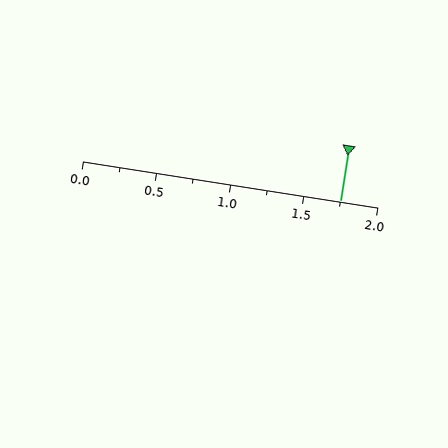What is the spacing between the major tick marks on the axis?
The major ticks are spaced 0.5 apart.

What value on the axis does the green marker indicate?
The marker indicates approximately 1.75.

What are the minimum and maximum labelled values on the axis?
The axis runs from 0.0 to 2.0.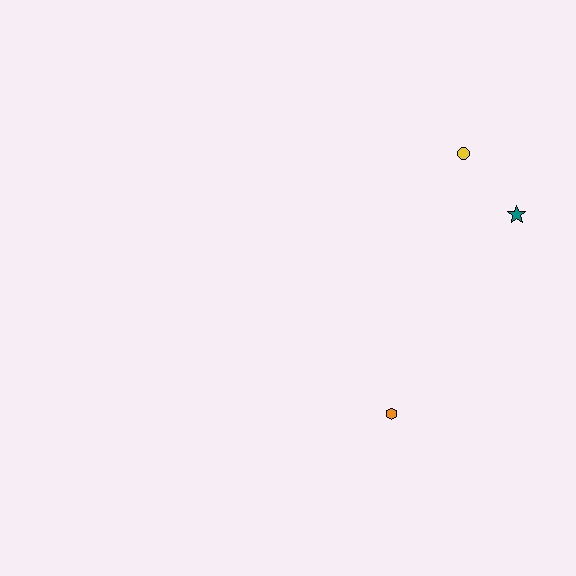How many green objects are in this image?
There are no green objects.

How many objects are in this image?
There are 3 objects.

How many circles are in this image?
There is 1 circle.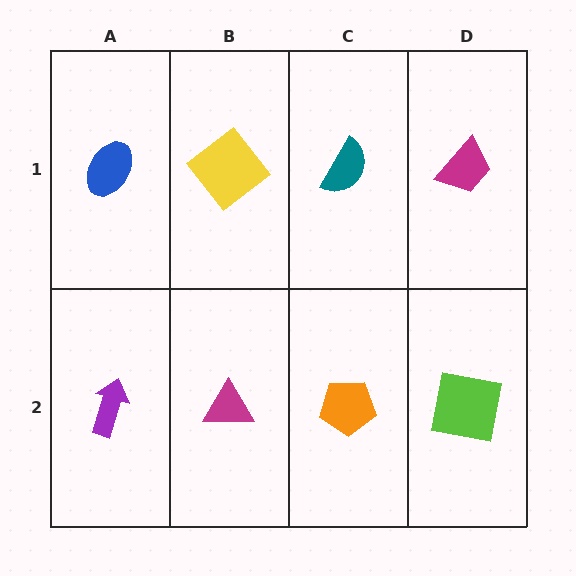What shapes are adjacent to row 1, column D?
A lime square (row 2, column D), a teal semicircle (row 1, column C).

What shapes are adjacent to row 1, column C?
An orange pentagon (row 2, column C), a yellow diamond (row 1, column B), a magenta trapezoid (row 1, column D).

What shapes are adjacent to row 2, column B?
A yellow diamond (row 1, column B), a purple arrow (row 2, column A), an orange pentagon (row 2, column C).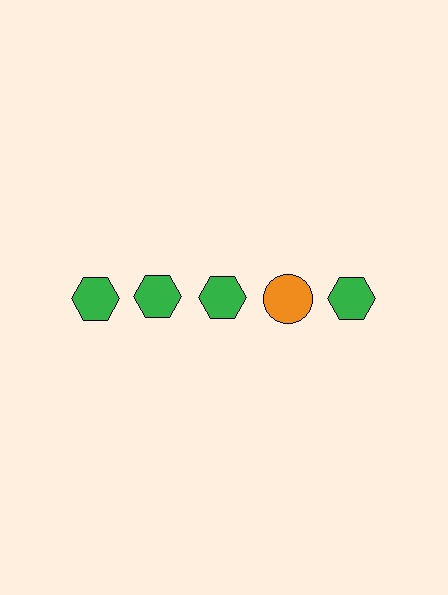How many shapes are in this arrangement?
There are 5 shapes arranged in a grid pattern.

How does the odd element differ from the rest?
It differs in both color (orange instead of green) and shape (circle instead of hexagon).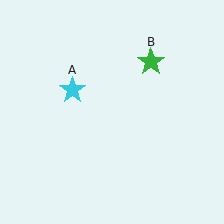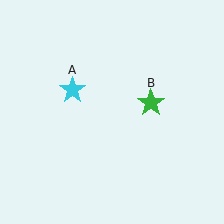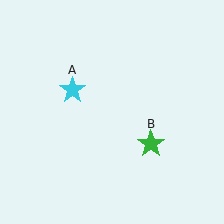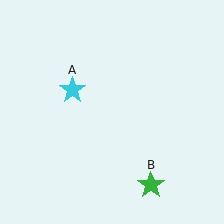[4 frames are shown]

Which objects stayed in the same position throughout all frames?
Cyan star (object A) remained stationary.